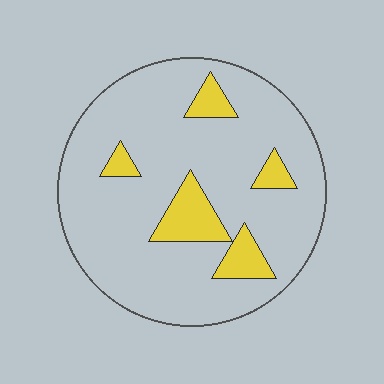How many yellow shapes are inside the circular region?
5.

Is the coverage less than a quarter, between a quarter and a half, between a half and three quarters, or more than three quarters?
Less than a quarter.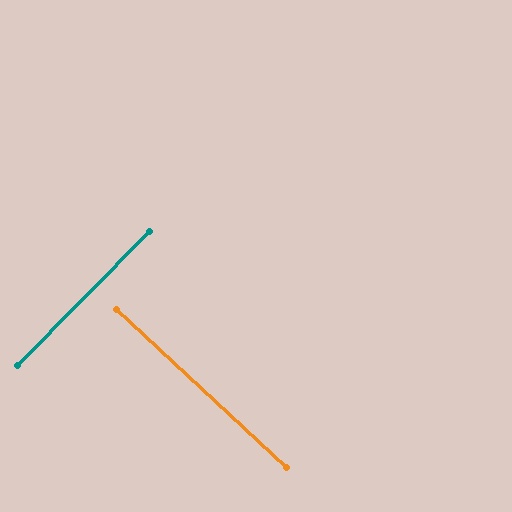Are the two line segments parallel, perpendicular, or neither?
Perpendicular — they meet at approximately 88°.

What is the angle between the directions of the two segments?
Approximately 88 degrees.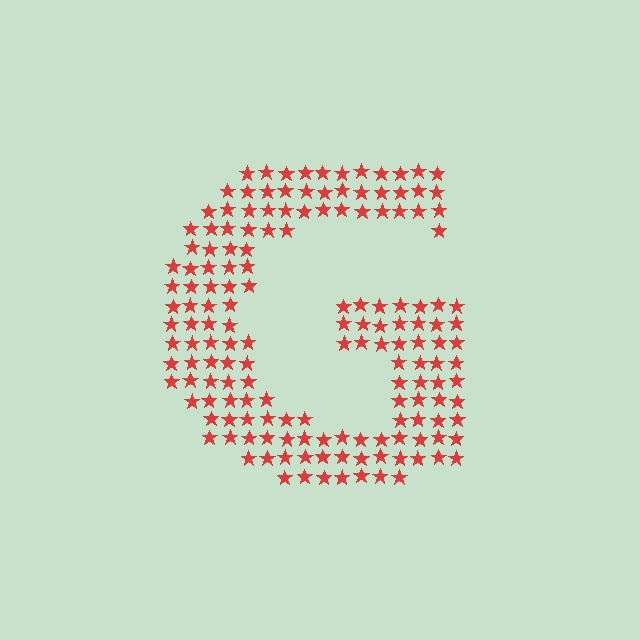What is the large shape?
The large shape is the letter G.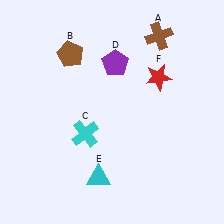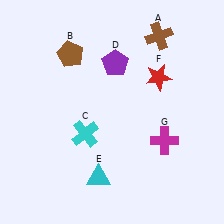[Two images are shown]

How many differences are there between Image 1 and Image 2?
There is 1 difference between the two images.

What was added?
A magenta cross (G) was added in Image 2.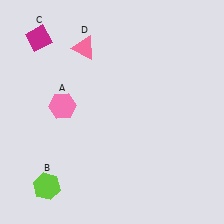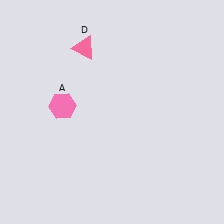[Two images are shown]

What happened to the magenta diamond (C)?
The magenta diamond (C) was removed in Image 2. It was in the top-left area of Image 1.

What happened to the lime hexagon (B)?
The lime hexagon (B) was removed in Image 2. It was in the bottom-left area of Image 1.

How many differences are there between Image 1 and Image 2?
There are 2 differences between the two images.